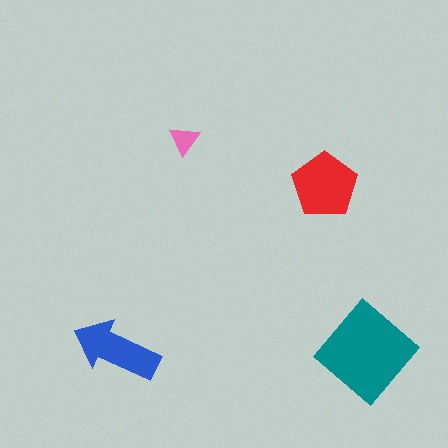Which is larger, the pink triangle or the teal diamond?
The teal diamond.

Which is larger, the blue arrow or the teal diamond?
The teal diamond.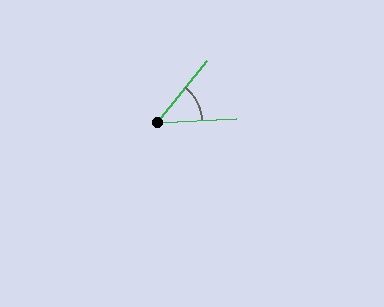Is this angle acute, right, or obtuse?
It is acute.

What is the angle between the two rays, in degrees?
Approximately 48 degrees.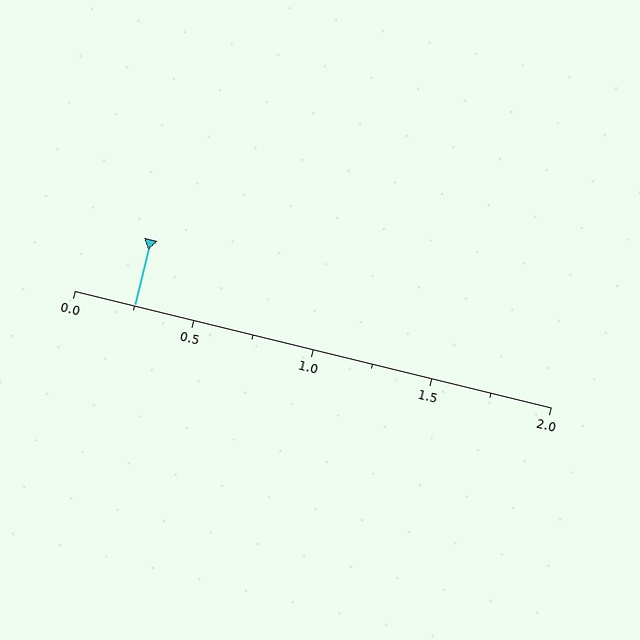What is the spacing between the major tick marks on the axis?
The major ticks are spaced 0.5 apart.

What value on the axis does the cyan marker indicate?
The marker indicates approximately 0.25.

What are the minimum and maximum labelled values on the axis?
The axis runs from 0.0 to 2.0.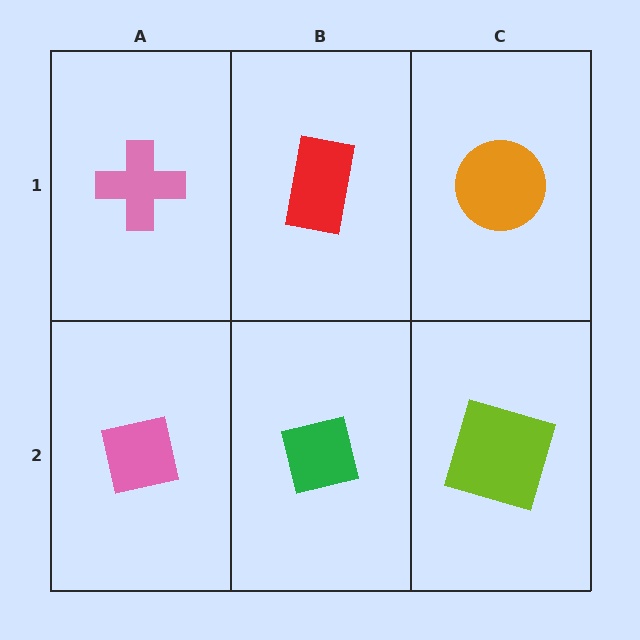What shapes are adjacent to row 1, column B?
A green square (row 2, column B), a pink cross (row 1, column A), an orange circle (row 1, column C).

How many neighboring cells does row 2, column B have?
3.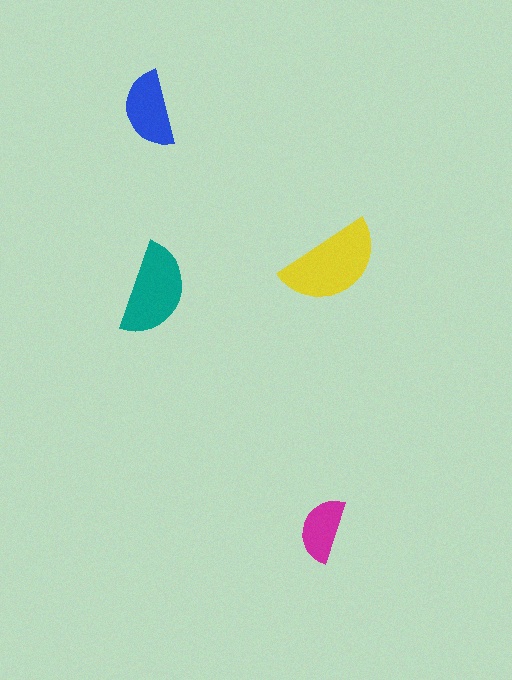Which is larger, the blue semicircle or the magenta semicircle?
The blue one.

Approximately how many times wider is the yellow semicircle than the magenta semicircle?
About 1.5 times wider.